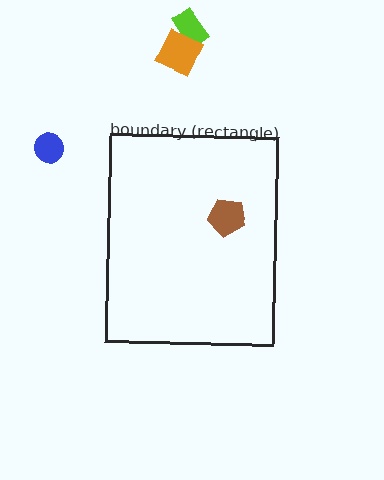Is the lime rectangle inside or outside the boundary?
Outside.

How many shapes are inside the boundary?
1 inside, 3 outside.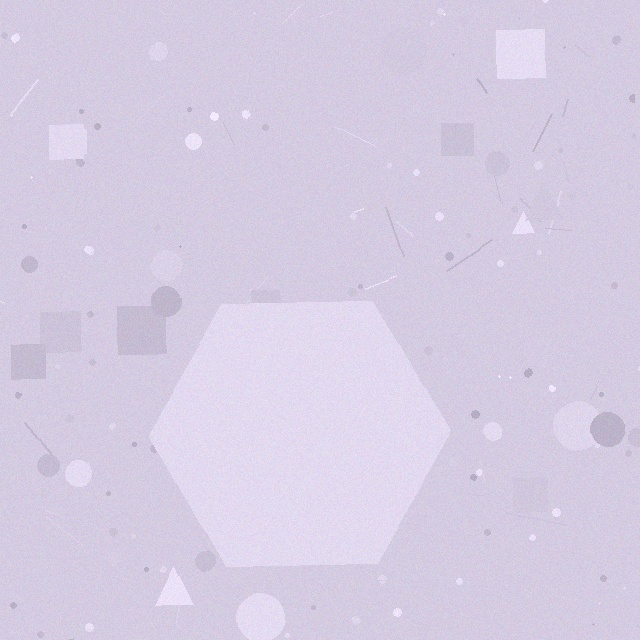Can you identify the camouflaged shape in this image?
The camouflaged shape is a hexagon.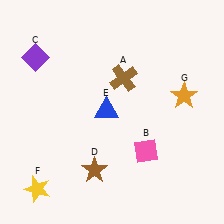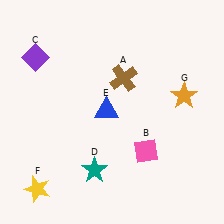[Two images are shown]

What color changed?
The star (D) changed from brown in Image 1 to teal in Image 2.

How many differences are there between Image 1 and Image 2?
There is 1 difference between the two images.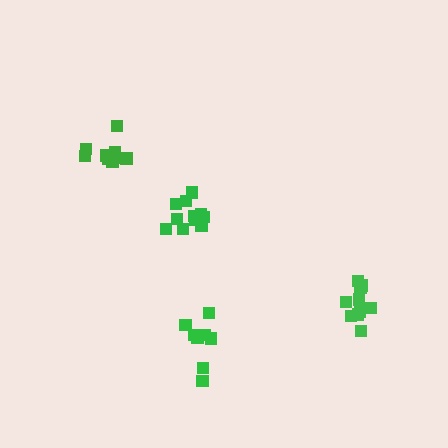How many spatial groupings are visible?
There are 4 spatial groupings.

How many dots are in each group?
Group 1: 12 dots, Group 2: 9 dots, Group 3: 10 dots, Group 4: 9 dots (40 total).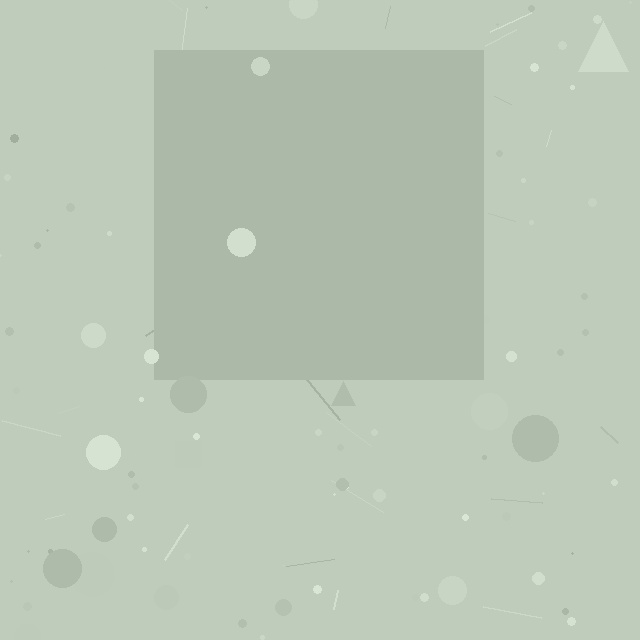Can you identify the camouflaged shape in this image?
The camouflaged shape is a square.